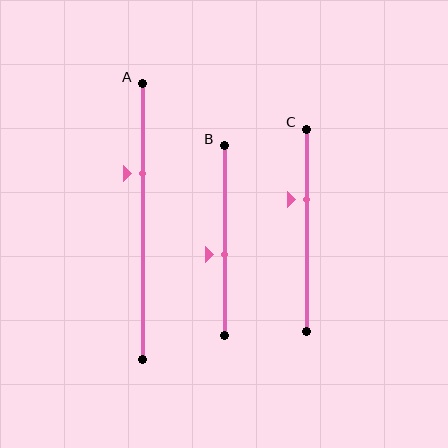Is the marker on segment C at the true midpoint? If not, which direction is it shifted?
No, the marker on segment C is shifted upward by about 15% of the segment length.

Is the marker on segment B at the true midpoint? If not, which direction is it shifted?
No, the marker on segment B is shifted downward by about 7% of the segment length.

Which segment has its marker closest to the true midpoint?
Segment B has its marker closest to the true midpoint.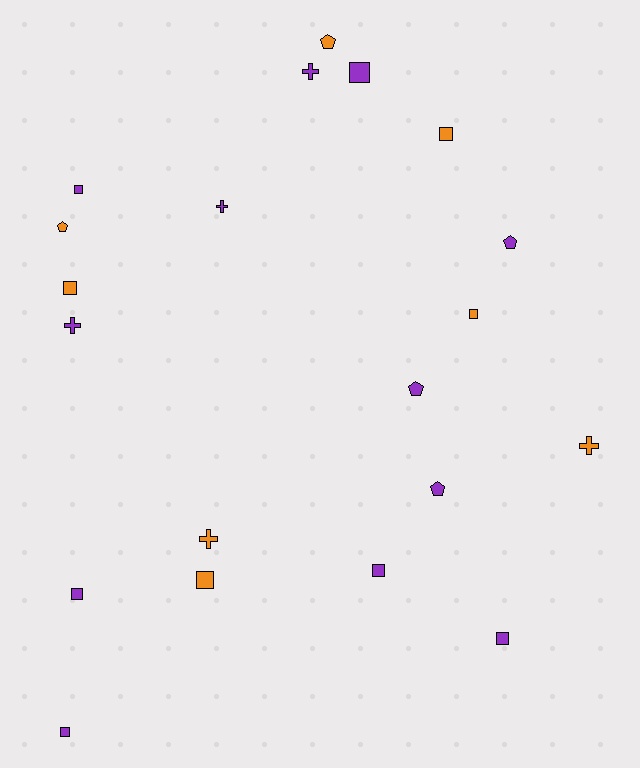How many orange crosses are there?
There are 2 orange crosses.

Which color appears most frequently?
Purple, with 12 objects.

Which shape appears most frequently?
Square, with 10 objects.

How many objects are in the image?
There are 20 objects.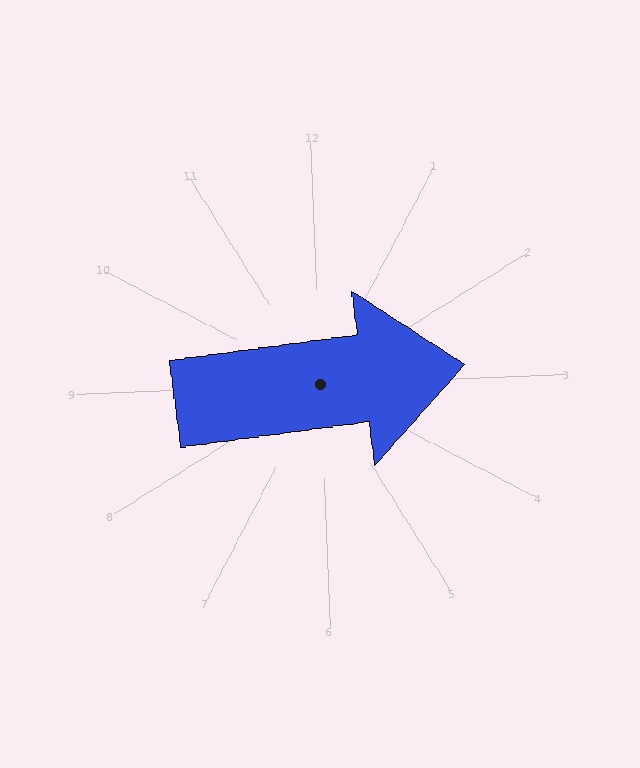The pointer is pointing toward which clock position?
Roughly 3 o'clock.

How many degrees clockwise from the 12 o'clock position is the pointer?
Approximately 85 degrees.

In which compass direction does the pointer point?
East.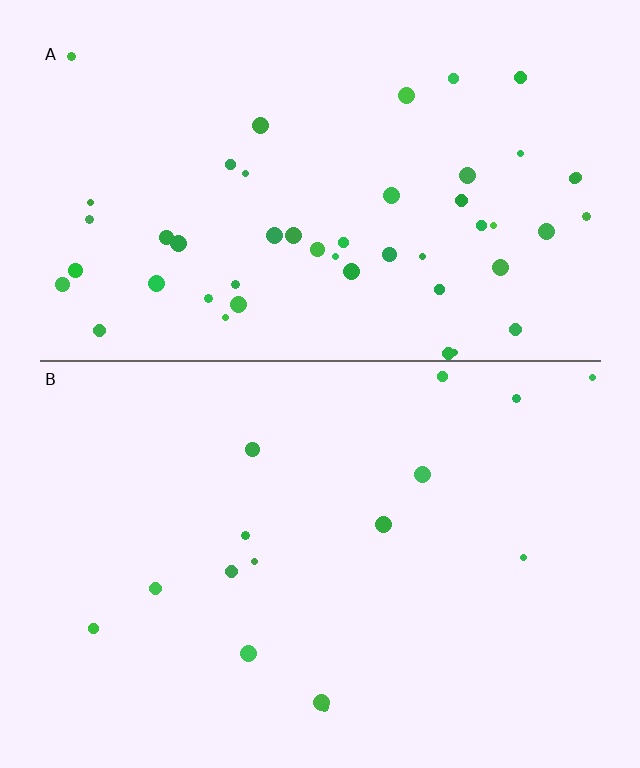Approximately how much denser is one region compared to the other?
Approximately 3.2× — region A over region B.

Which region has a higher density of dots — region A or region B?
A (the top).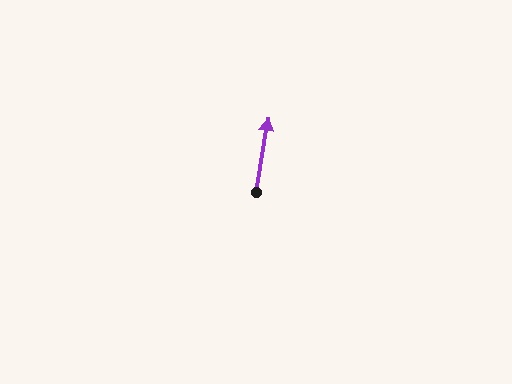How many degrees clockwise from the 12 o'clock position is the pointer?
Approximately 9 degrees.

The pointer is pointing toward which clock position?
Roughly 12 o'clock.